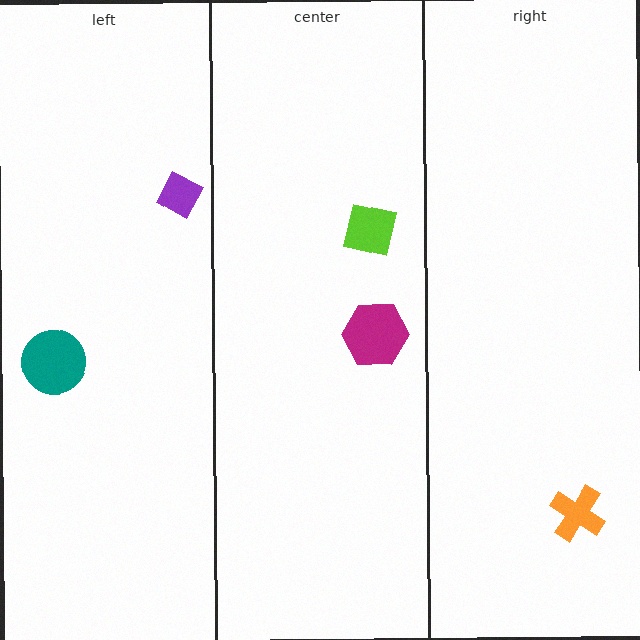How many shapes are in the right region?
1.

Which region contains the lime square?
The center region.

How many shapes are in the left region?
2.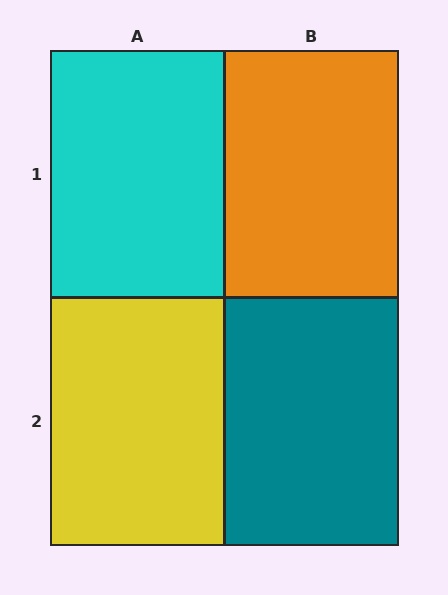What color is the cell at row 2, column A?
Yellow.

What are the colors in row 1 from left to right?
Cyan, orange.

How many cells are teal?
1 cell is teal.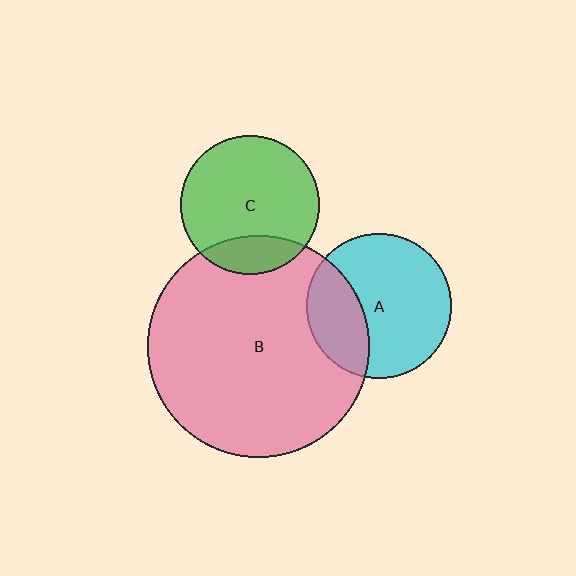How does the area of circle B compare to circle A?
Approximately 2.4 times.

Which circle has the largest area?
Circle B (pink).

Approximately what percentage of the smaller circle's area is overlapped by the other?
Approximately 20%.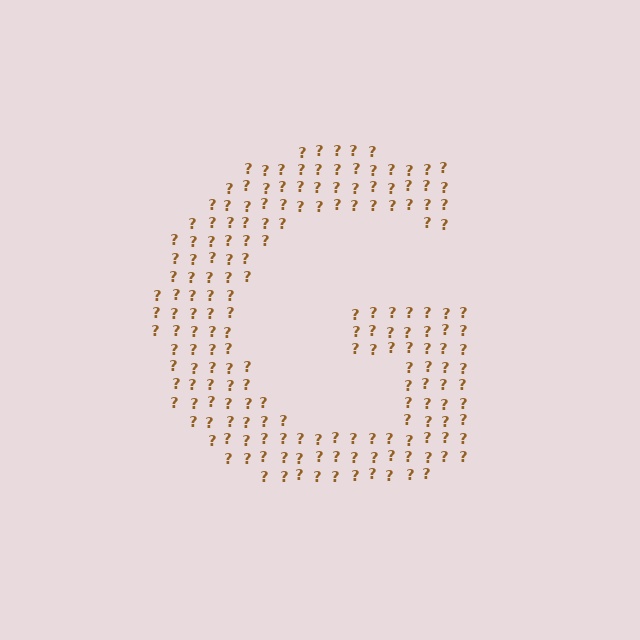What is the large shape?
The large shape is the letter G.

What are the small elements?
The small elements are question marks.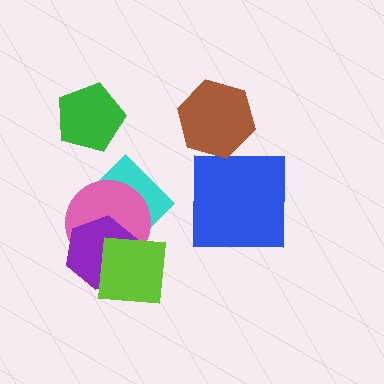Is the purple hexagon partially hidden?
Yes, it is partially covered by another shape.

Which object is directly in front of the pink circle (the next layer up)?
The purple hexagon is directly in front of the pink circle.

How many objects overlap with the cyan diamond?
3 objects overlap with the cyan diamond.